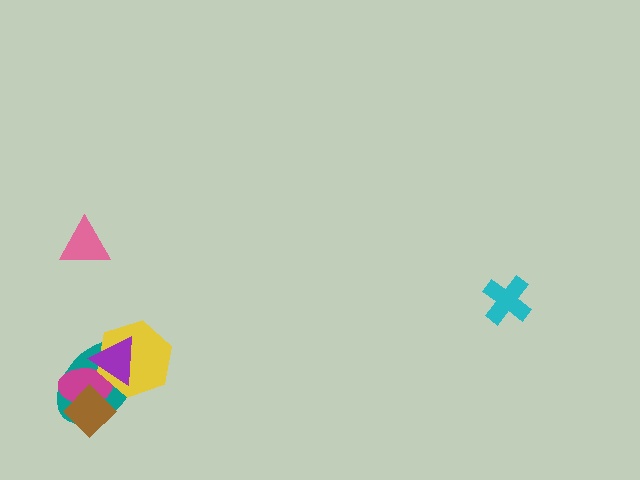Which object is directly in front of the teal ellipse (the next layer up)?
The magenta ellipse is directly in front of the teal ellipse.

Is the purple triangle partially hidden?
No, no other shape covers it.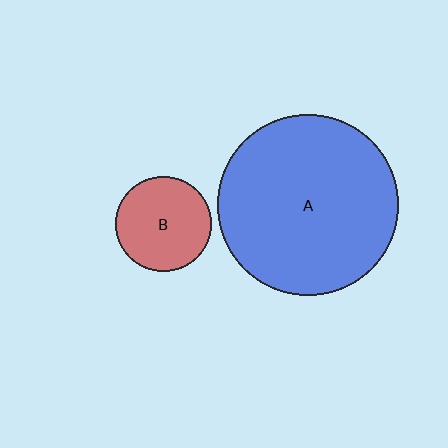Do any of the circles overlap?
No, none of the circles overlap.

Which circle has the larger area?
Circle A (blue).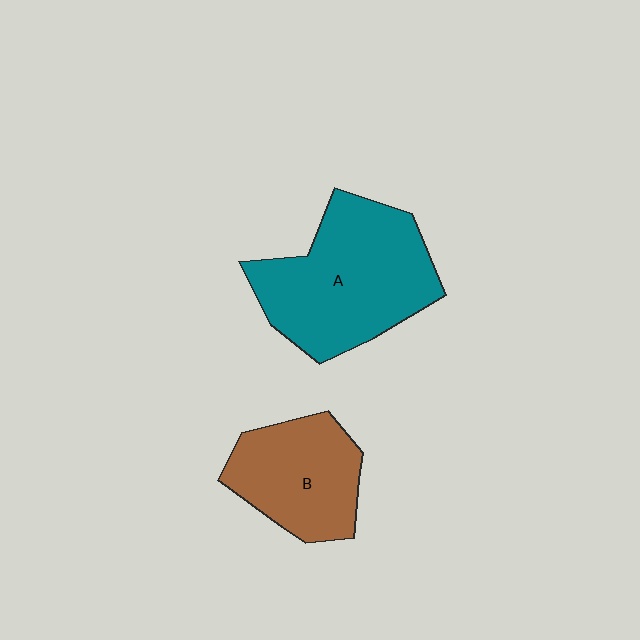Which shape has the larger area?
Shape A (teal).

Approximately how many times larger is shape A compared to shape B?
Approximately 1.5 times.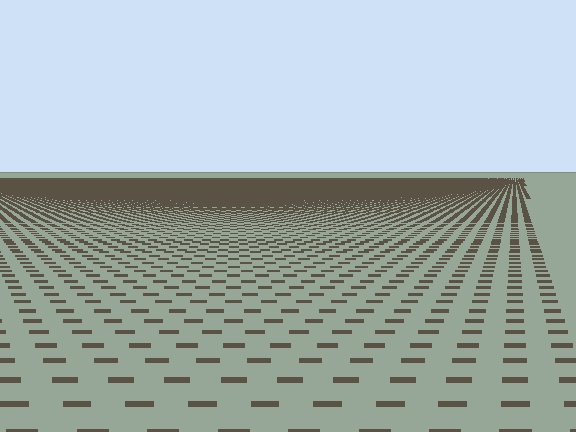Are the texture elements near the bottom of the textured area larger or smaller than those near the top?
Larger. Near the bottom, elements are closer to the viewer and appear at a bigger on-screen size.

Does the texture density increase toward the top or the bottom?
Density increases toward the top.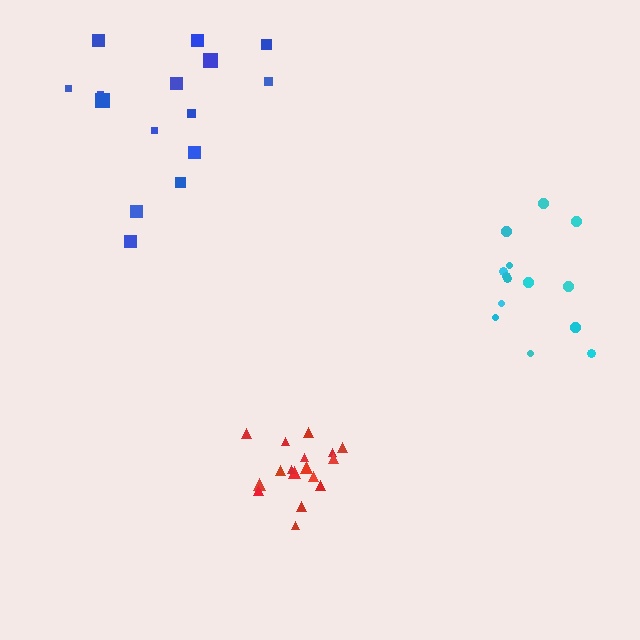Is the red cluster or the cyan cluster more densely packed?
Red.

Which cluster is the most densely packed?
Red.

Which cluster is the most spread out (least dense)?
Blue.